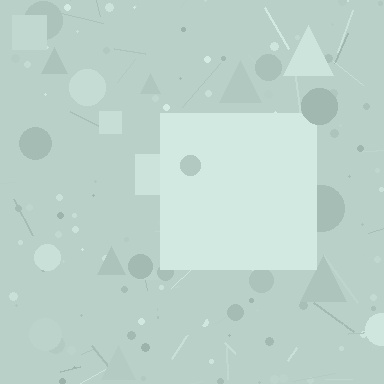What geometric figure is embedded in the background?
A square is embedded in the background.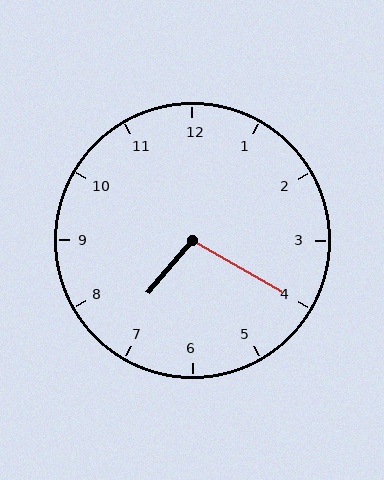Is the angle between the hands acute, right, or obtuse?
It is obtuse.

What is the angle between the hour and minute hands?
Approximately 100 degrees.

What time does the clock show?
7:20.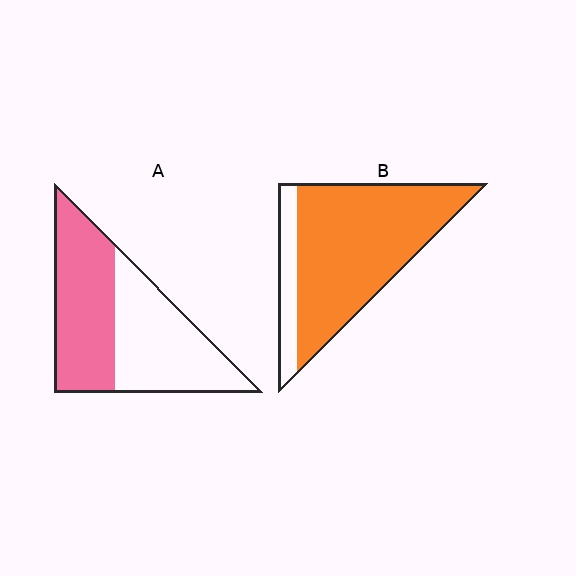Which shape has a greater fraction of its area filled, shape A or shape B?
Shape B.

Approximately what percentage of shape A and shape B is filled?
A is approximately 50% and B is approximately 85%.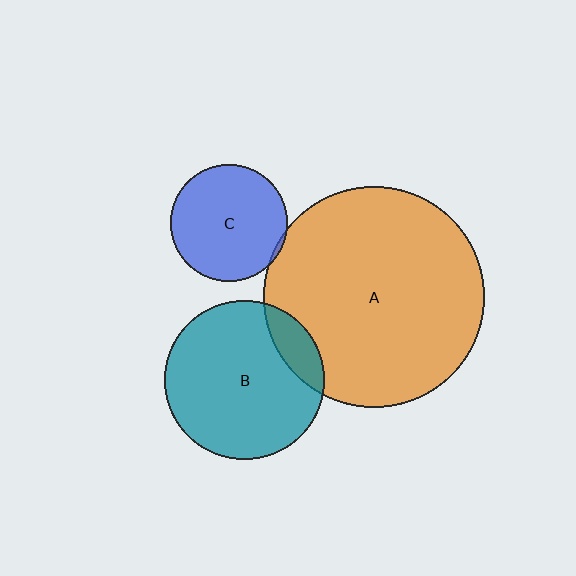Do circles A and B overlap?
Yes.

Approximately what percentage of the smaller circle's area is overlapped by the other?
Approximately 15%.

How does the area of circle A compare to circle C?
Approximately 3.5 times.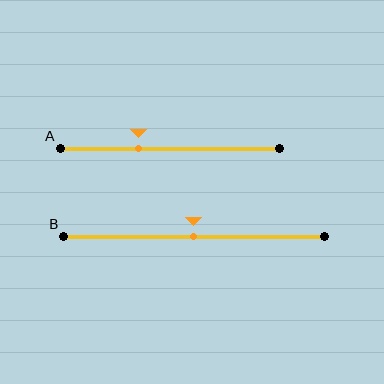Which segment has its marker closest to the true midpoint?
Segment B has its marker closest to the true midpoint.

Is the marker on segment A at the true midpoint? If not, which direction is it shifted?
No, the marker on segment A is shifted to the left by about 14% of the segment length.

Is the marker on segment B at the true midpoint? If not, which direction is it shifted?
Yes, the marker on segment B is at the true midpoint.